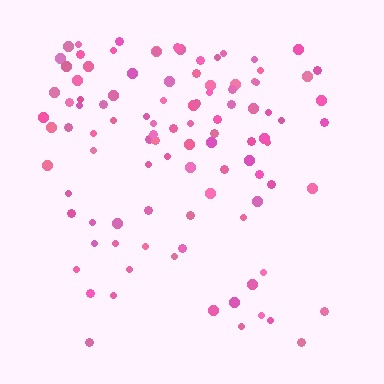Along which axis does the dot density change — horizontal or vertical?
Vertical.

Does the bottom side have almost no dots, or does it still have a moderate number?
Still a moderate number, just noticeably fewer than the top.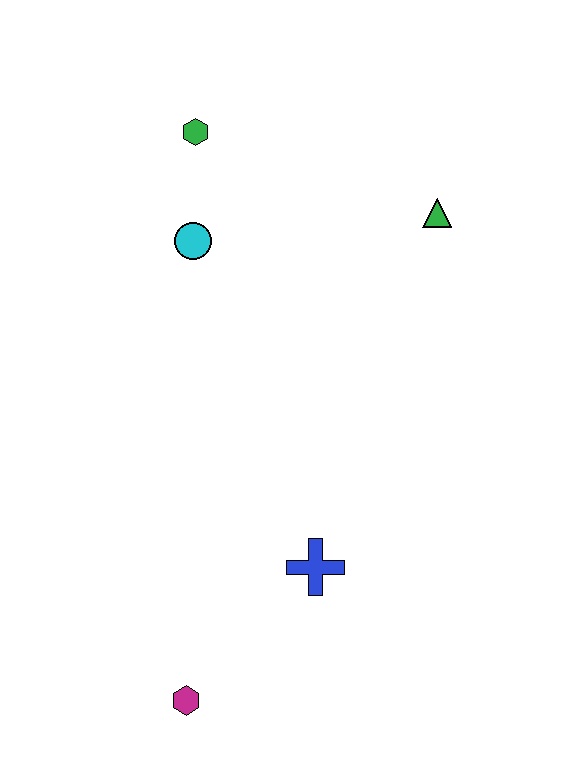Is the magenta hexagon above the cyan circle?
No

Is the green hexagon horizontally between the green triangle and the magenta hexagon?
Yes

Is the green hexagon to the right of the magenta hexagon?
Yes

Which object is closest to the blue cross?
The magenta hexagon is closest to the blue cross.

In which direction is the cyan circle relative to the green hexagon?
The cyan circle is below the green hexagon.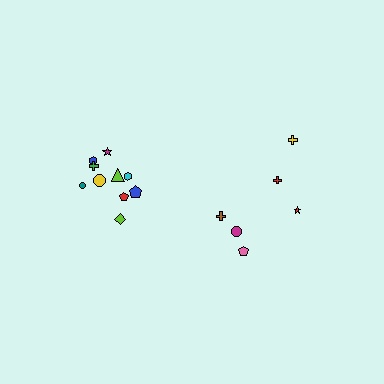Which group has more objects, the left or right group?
The left group.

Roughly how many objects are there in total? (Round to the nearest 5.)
Roughly 15 objects in total.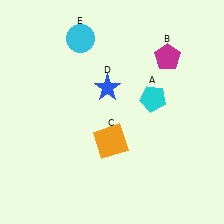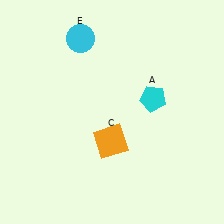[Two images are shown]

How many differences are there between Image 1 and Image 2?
There are 2 differences between the two images.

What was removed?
The magenta pentagon (B), the blue star (D) were removed in Image 2.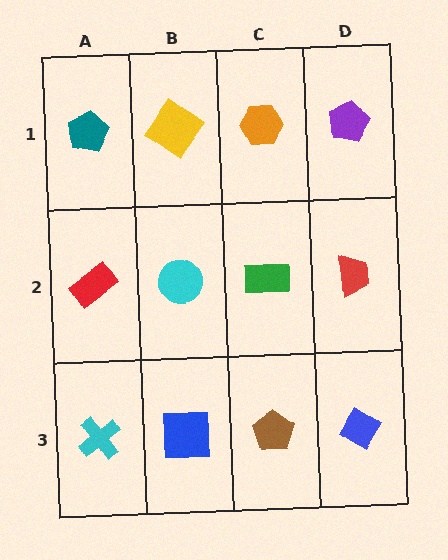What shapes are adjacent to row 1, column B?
A cyan circle (row 2, column B), a teal pentagon (row 1, column A), an orange hexagon (row 1, column C).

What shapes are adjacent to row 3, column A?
A red rectangle (row 2, column A), a blue square (row 3, column B).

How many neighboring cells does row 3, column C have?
3.